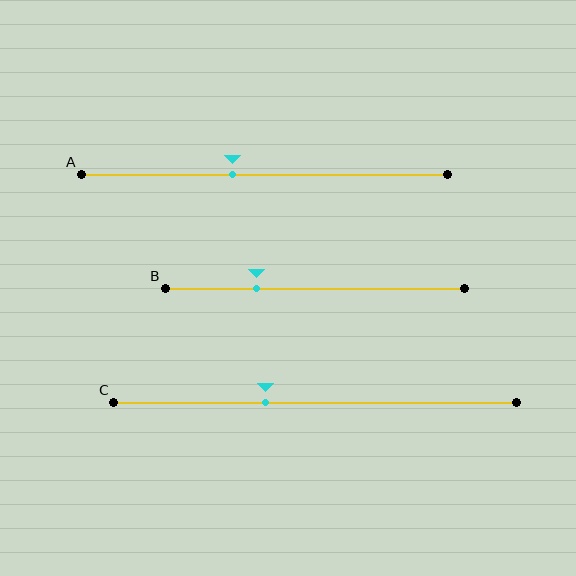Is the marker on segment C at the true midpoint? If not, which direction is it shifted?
No, the marker on segment C is shifted to the left by about 12% of the segment length.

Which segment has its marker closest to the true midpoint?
Segment A has its marker closest to the true midpoint.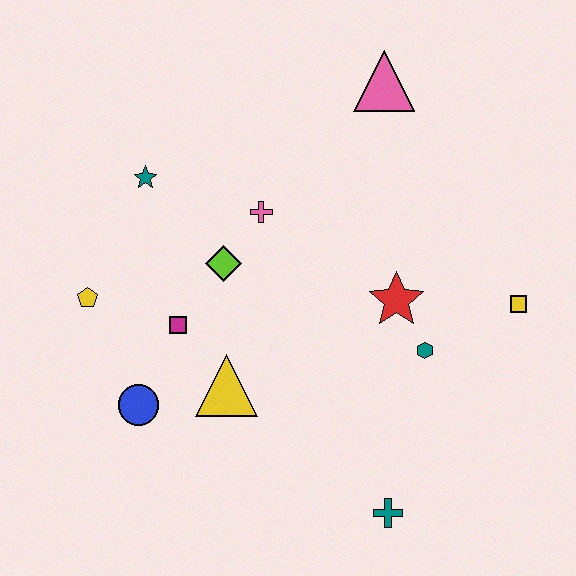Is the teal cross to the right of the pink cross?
Yes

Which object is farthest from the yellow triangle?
The pink triangle is farthest from the yellow triangle.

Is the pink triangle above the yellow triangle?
Yes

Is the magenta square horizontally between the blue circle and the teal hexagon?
Yes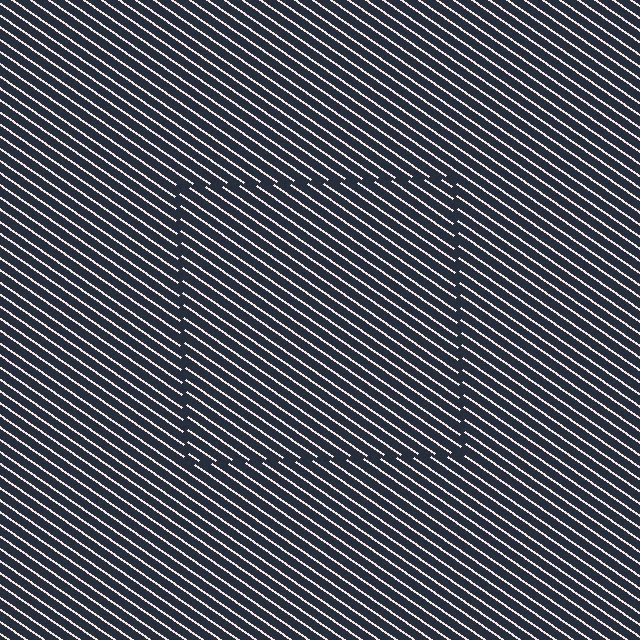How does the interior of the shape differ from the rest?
The interior of the shape contains the same grating, shifted by half a period — the contour is defined by the phase discontinuity where line-ends from the inner and outer gratings abut.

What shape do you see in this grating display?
An illusory square. The interior of the shape contains the same grating, shifted by half a period — the contour is defined by the phase discontinuity where line-ends from the inner and outer gratings abut.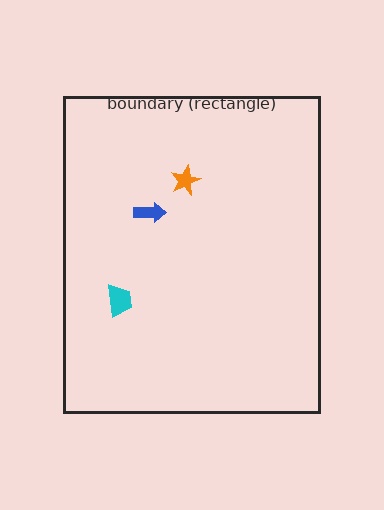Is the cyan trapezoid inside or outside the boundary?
Inside.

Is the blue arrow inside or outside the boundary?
Inside.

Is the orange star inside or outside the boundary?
Inside.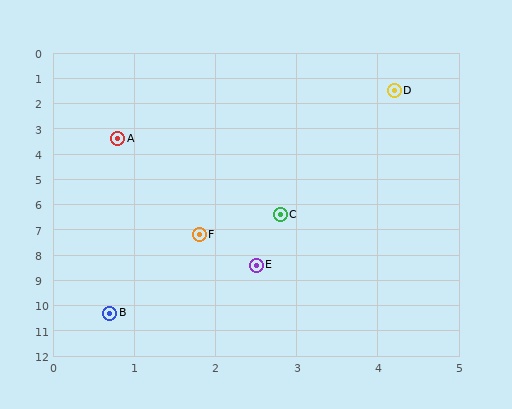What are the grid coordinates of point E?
Point E is at approximately (2.5, 8.4).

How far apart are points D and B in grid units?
Points D and B are about 9.5 grid units apart.